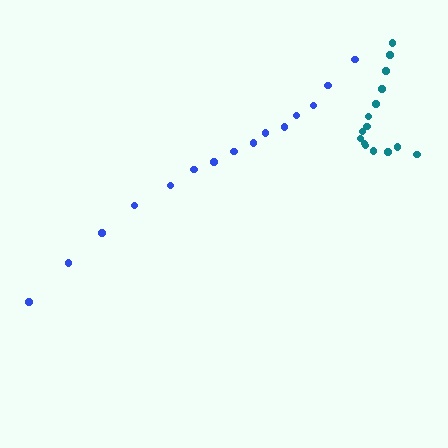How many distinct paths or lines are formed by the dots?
There are 2 distinct paths.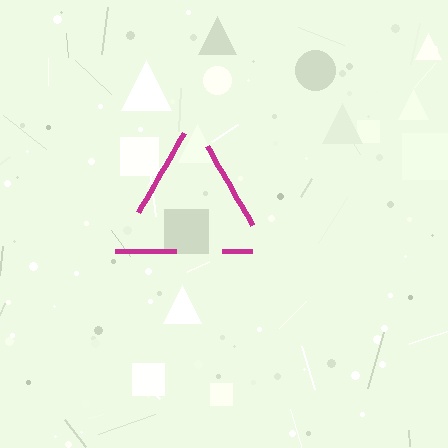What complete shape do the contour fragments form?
The contour fragments form a triangle.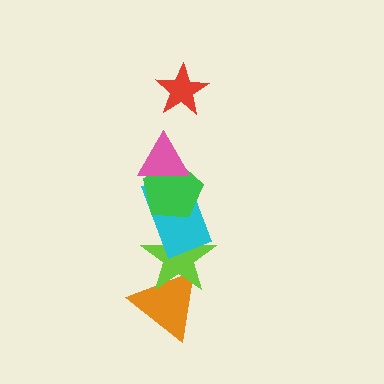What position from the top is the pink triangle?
The pink triangle is 2nd from the top.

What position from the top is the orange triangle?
The orange triangle is 6th from the top.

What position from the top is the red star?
The red star is 1st from the top.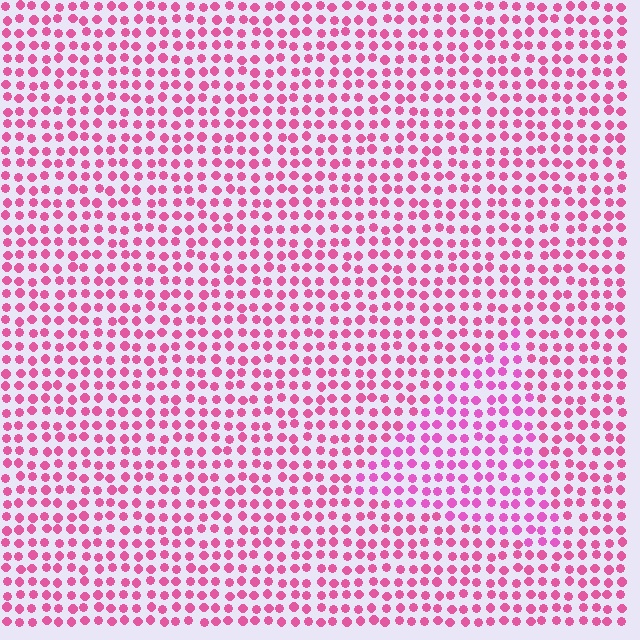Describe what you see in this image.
The image is filled with small pink elements in a uniform arrangement. A triangle-shaped region is visible where the elements are tinted to a slightly different hue, forming a subtle color boundary.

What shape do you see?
I see a triangle.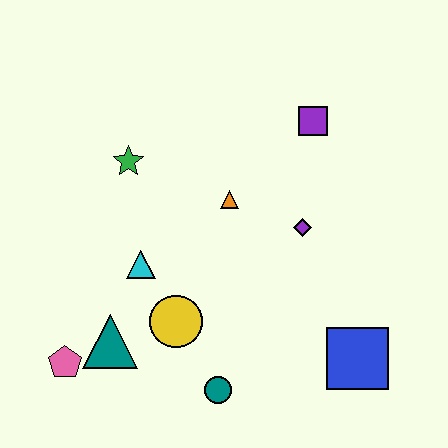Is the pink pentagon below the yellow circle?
Yes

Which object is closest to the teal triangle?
The pink pentagon is closest to the teal triangle.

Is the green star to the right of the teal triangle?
Yes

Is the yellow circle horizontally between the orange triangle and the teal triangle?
Yes